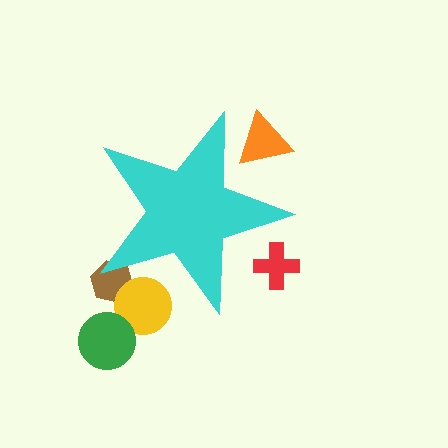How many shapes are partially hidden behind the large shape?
4 shapes are partially hidden.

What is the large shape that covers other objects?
A cyan star.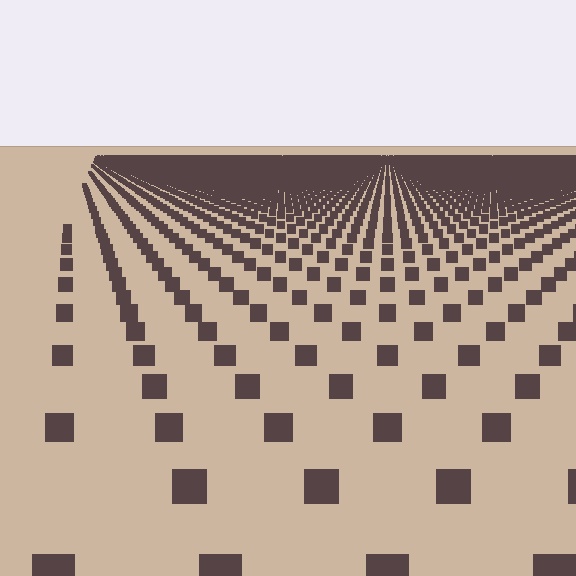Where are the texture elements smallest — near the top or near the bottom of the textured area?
Near the top.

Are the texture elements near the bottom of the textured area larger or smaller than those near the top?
Larger. Near the bottom, elements are closer to the viewer and appear at a bigger on-screen size.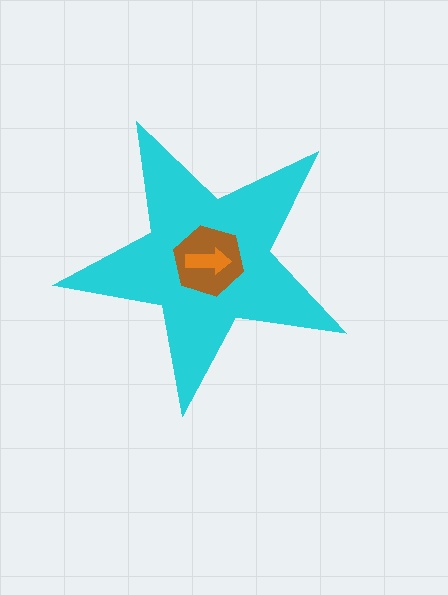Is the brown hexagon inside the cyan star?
Yes.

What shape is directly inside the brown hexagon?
The orange arrow.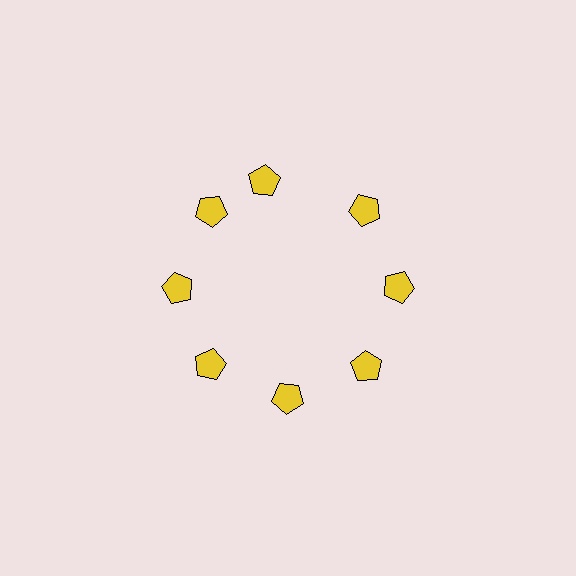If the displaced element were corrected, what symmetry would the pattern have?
It would have 8-fold rotational symmetry — the pattern would map onto itself every 45 degrees.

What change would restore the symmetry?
The symmetry would be restored by rotating it back into even spacing with its neighbors so that all 8 pentagons sit at equal angles and equal distance from the center.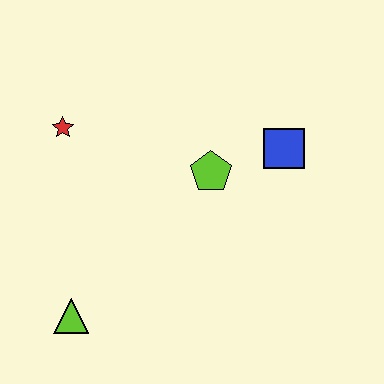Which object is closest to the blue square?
The lime pentagon is closest to the blue square.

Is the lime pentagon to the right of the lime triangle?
Yes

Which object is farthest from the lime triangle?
The blue square is farthest from the lime triangle.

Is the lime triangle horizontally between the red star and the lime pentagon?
Yes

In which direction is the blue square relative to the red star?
The blue square is to the right of the red star.